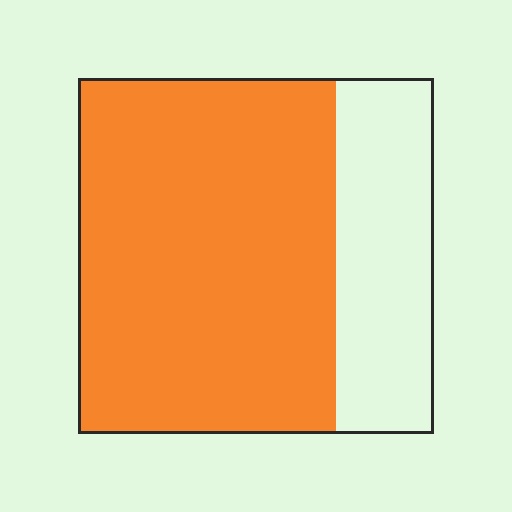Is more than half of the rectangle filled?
Yes.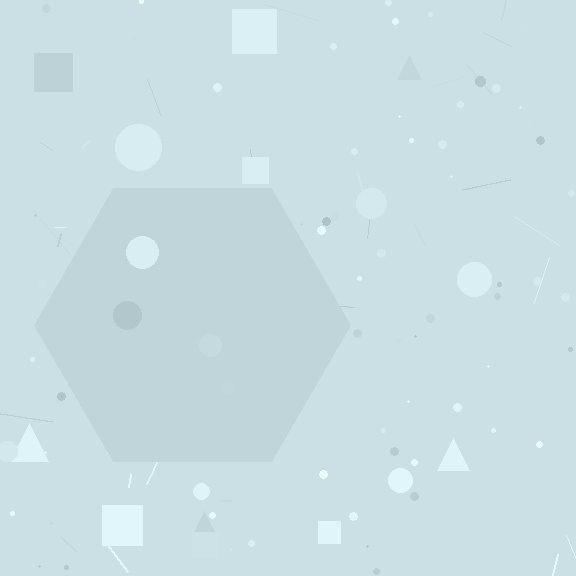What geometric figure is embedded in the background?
A hexagon is embedded in the background.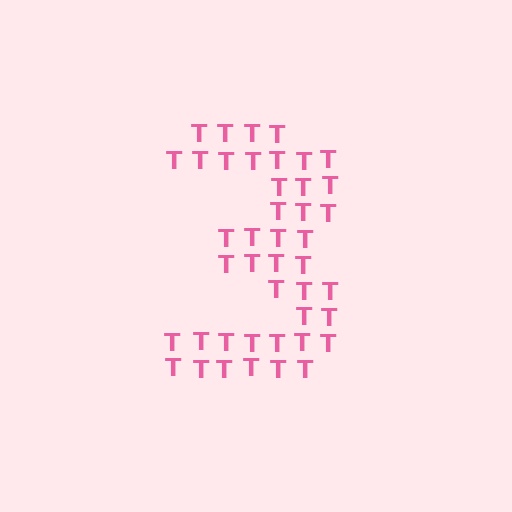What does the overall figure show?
The overall figure shows the digit 3.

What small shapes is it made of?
It is made of small letter T's.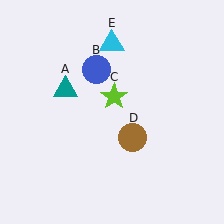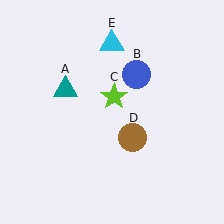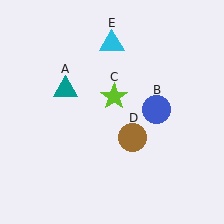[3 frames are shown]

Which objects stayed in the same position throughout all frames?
Teal triangle (object A) and lime star (object C) and brown circle (object D) and cyan triangle (object E) remained stationary.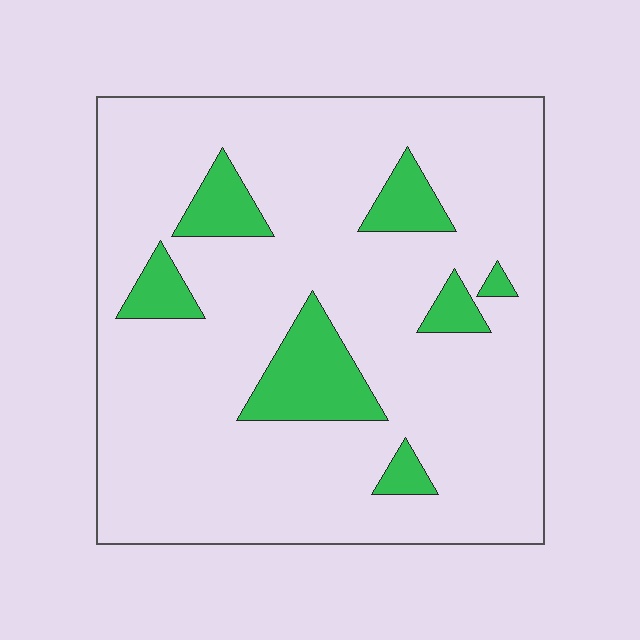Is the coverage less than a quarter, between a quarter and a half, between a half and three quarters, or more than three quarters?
Less than a quarter.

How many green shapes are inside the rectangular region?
7.